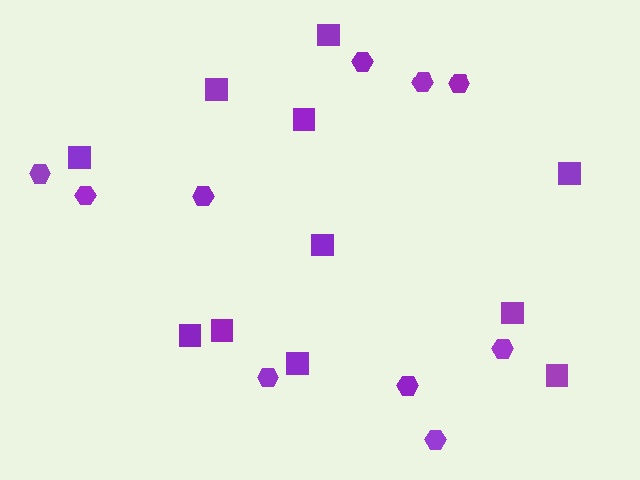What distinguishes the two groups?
There are 2 groups: one group of squares (11) and one group of hexagons (10).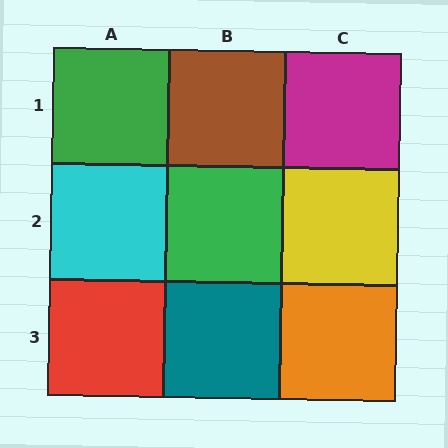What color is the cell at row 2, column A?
Cyan.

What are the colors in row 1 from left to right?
Green, brown, magenta.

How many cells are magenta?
1 cell is magenta.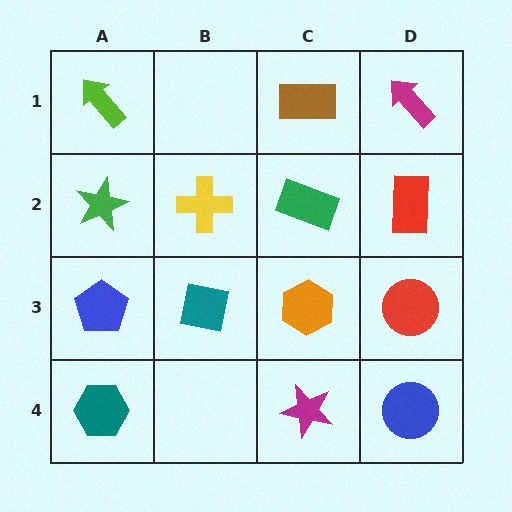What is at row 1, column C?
A brown rectangle.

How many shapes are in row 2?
4 shapes.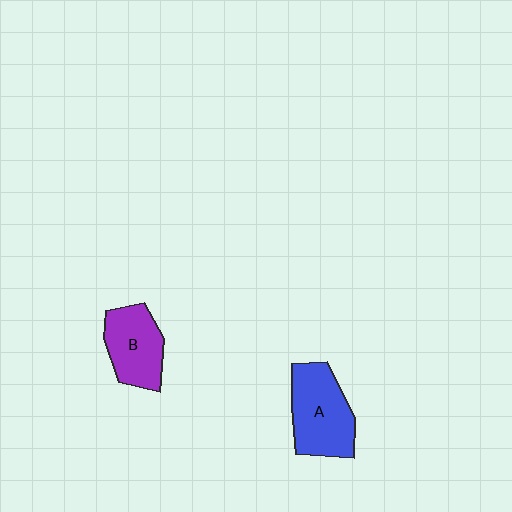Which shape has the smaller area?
Shape B (purple).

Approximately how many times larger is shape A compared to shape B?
Approximately 1.2 times.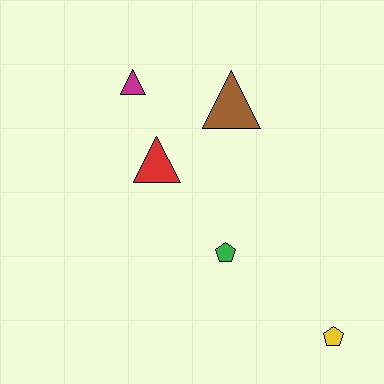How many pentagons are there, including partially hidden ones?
There are 2 pentagons.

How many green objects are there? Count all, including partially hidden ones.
There is 1 green object.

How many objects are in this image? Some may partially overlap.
There are 5 objects.